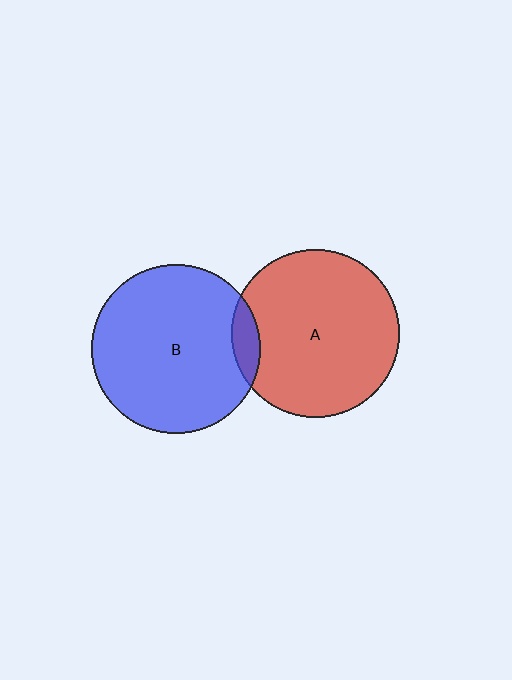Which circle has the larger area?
Circle B (blue).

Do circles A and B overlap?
Yes.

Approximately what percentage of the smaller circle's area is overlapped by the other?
Approximately 10%.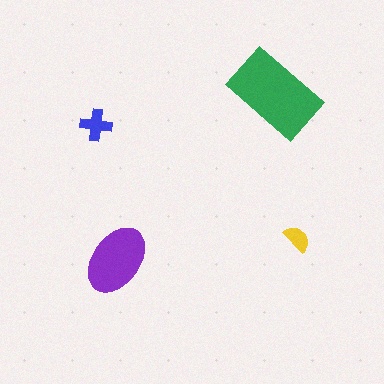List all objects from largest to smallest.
The green rectangle, the purple ellipse, the blue cross, the yellow semicircle.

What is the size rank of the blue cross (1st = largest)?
3rd.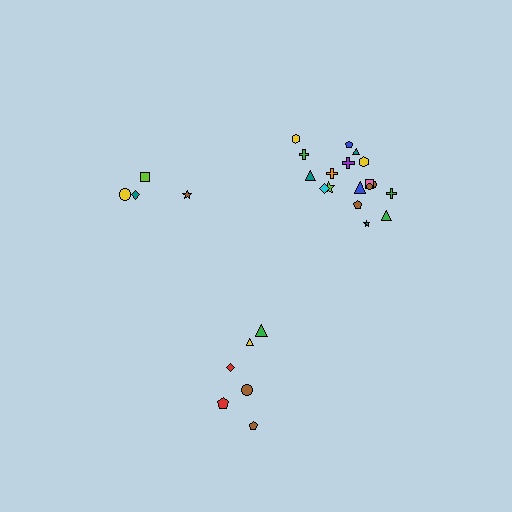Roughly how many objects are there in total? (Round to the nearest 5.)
Roughly 30 objects in total.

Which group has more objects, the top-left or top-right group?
The top-right group.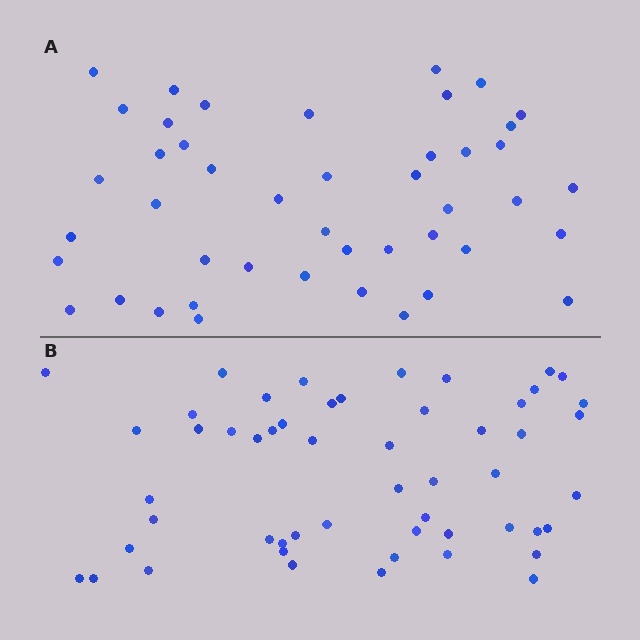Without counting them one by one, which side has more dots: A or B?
Region B (the bottom region) has more dots.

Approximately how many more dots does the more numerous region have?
Region B has roughly 8 or so more dots than region A.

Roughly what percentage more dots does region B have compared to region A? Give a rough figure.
About 20% more.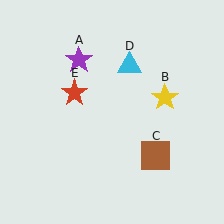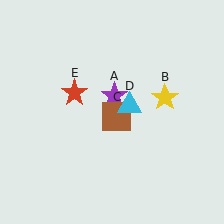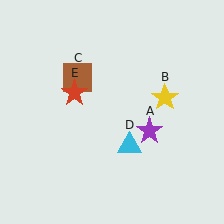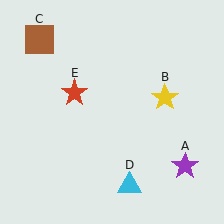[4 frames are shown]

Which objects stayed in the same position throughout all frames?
Yellow star (object B) and red star (object E) remained stationary.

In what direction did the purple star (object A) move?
The purple star (object A) moved down and to the right.